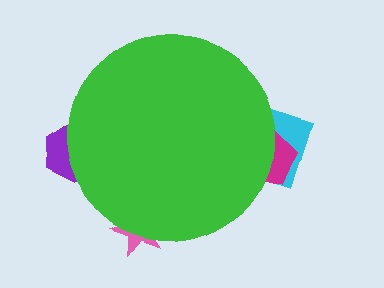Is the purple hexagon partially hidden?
Yes, the purple hexagon is partially hidden behind the green circle.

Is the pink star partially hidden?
Yes, the pink star is partially hidden behind the green circle.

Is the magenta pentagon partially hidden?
Yes, the magenta pentagon is partially hidden behind the green circle.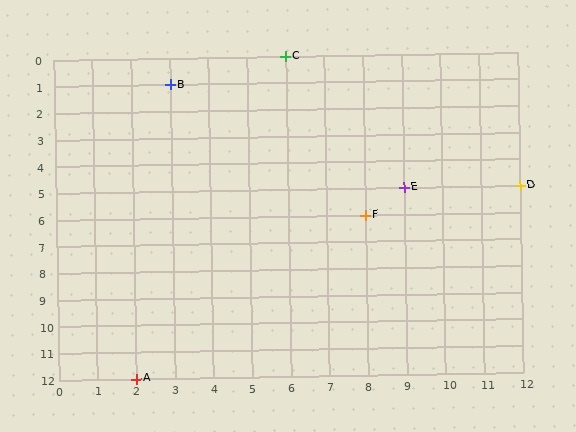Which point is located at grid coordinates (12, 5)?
Point D is at (12, 5).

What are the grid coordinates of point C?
Point C is at grid coordinates (6, 0).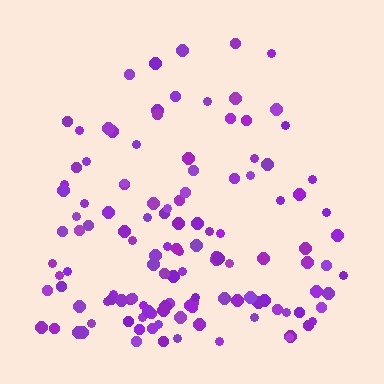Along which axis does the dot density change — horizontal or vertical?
Vertical.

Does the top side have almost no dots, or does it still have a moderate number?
Still a moderate number, just noticeably fewer than the bottom.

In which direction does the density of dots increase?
From top to bottom, with the bottom side densest.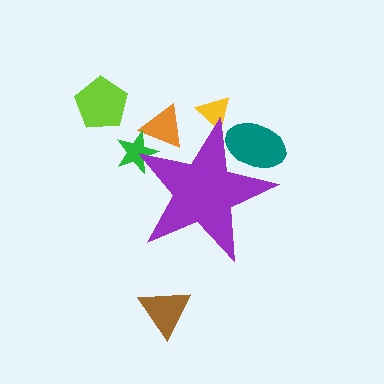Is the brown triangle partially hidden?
No, the brown triangle is fully visible.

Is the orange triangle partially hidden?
Yes, the orange triangle is partially hidden behind the purple star.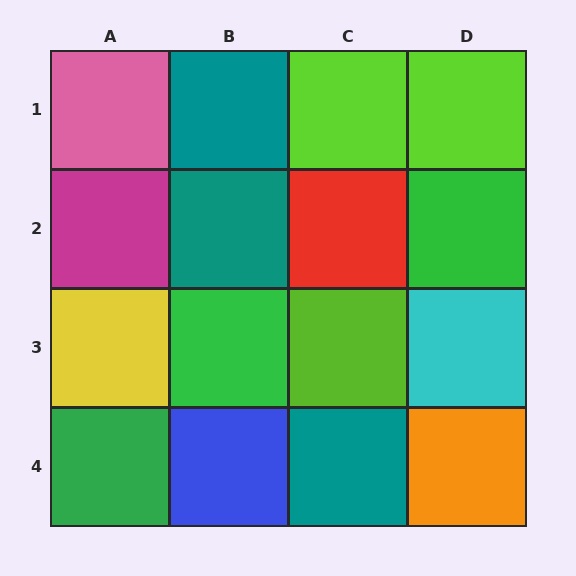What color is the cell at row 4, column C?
Teal.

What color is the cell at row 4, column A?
Green.